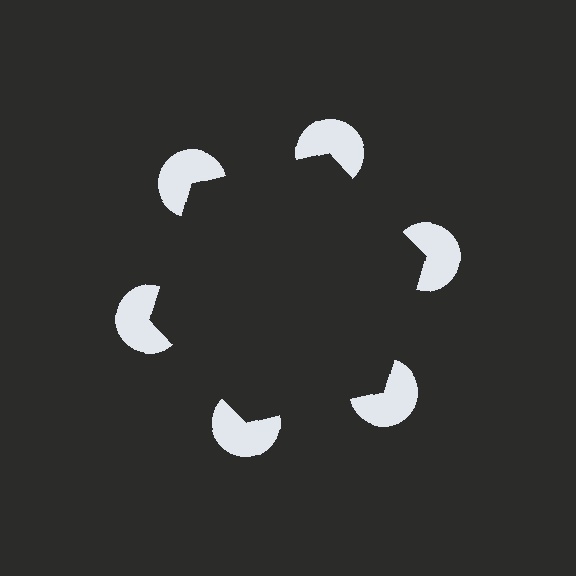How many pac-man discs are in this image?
There are 6 — one at each vertex of the illusory hexagon.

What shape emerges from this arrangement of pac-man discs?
An illusory hexagon — its edges are inferred from the aligned wedge cuts in the pac-man discs, not physically drawn.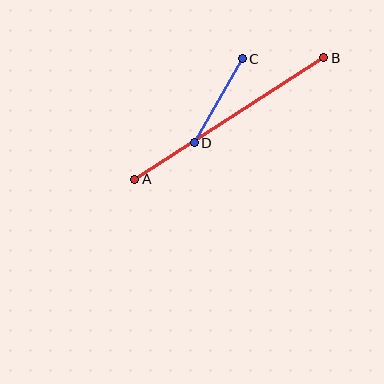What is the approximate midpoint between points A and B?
The midpoint is at approximately (229, 119) pixels.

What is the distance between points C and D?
The distance is approximately 97 pixels.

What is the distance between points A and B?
The distance is approximately 224 pixels.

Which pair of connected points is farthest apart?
Points A and B are farthest apart.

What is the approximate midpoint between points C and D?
The midpoint is at approximately (218, 101) pixels.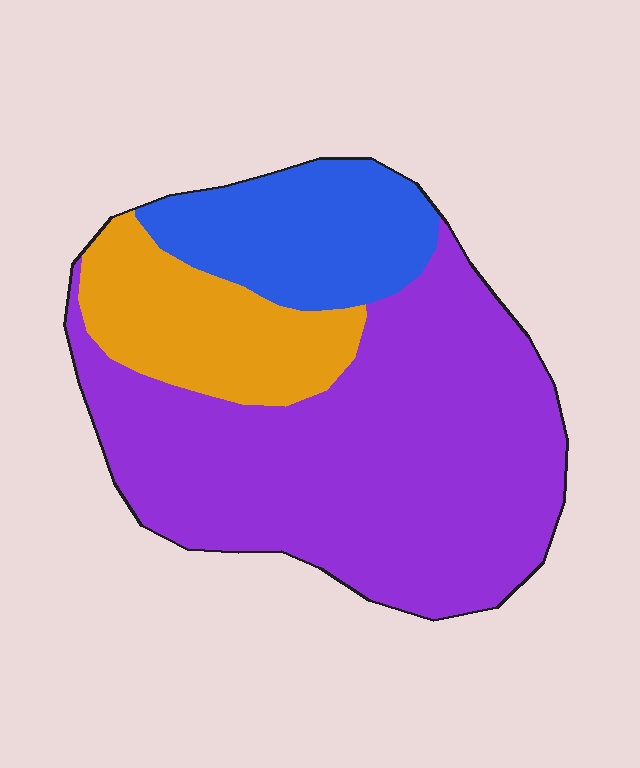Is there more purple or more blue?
Purple.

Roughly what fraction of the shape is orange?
Orange takes up about one fifth (1/5) of the shape.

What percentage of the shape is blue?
Blue covers roughly 20% of the shape.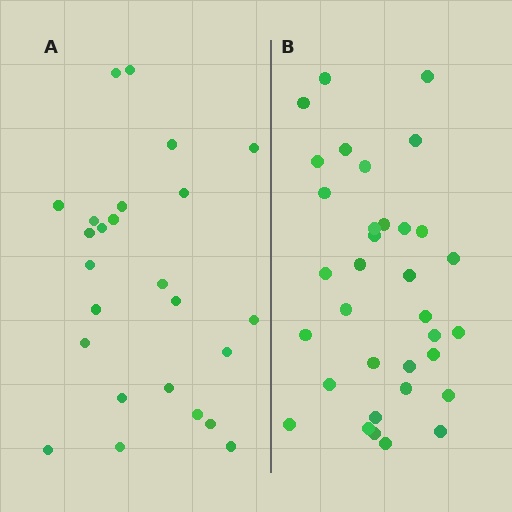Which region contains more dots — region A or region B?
Region B (the right region) has more dots.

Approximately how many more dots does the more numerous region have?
Region B has roughly 8 or so more dots than region A.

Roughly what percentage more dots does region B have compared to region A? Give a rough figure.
About 35% more.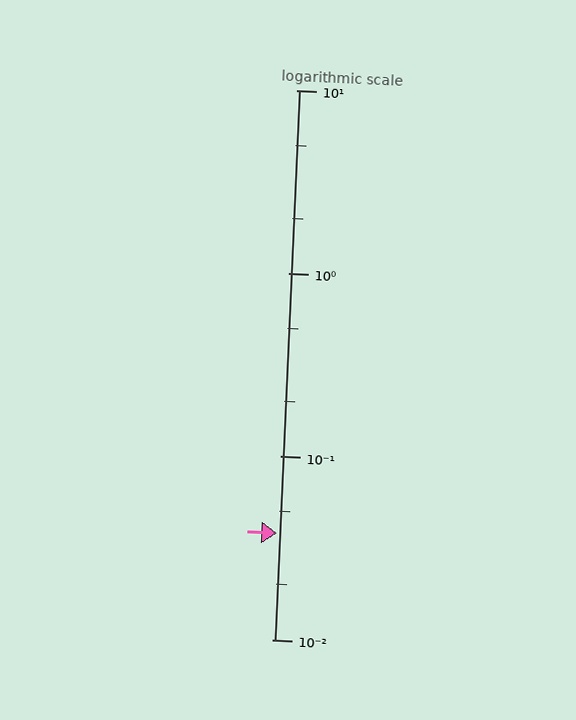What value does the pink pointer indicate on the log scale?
The pointer indicates approximately 0.038.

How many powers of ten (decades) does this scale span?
The scale spans 3 decades, from 0.01 to 10.